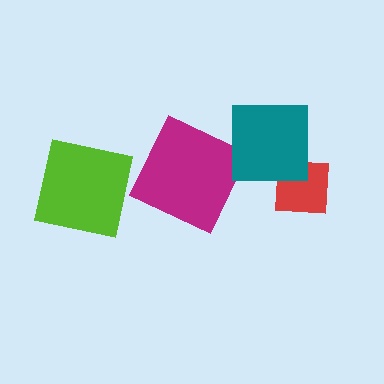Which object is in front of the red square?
The teal square is in front of the red square.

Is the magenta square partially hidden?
No, no other shape covers it.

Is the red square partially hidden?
Yes, it is partially covered by another shape.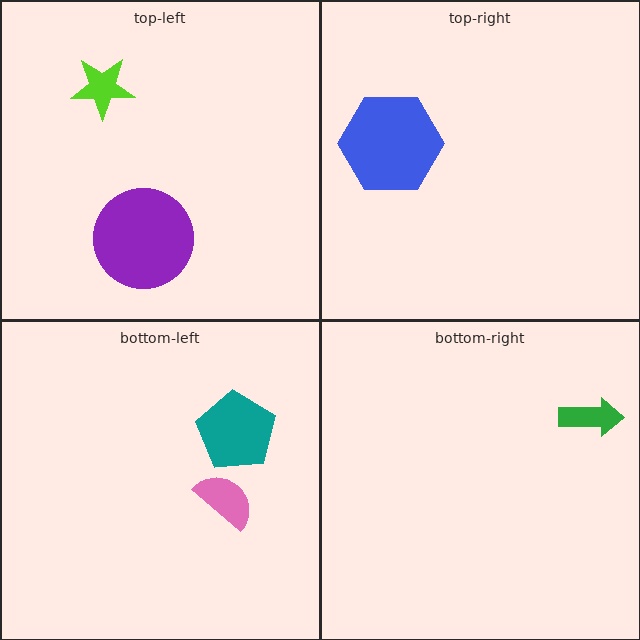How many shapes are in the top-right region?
1.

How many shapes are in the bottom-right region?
1.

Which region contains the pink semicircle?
The bottom-left region.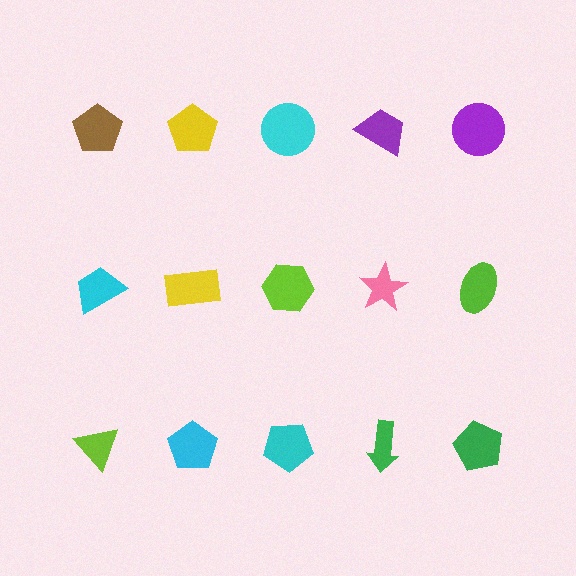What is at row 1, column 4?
A purple trapezoid.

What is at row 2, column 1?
A cyan trapezoid.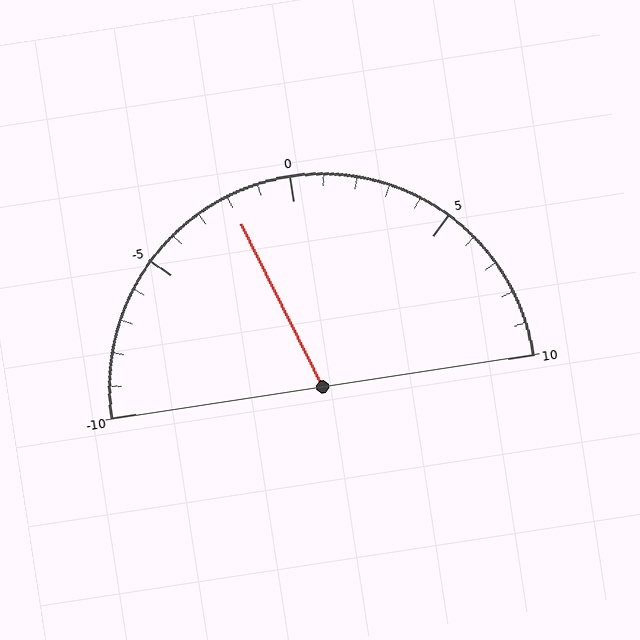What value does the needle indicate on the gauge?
The needle indicates approximately -2.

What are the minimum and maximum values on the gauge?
The gauge ranges from -10 to 10.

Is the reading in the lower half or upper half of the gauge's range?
The reading is in the lower half of the range (-10 to 10).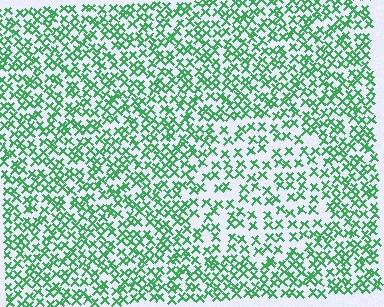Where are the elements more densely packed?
The elements are more densely packed outside the circle boundary.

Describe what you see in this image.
The image contains small green elements arranged at two different densities. A circle-shaped region is visible where the elements are less densely packed than the surrounding area.